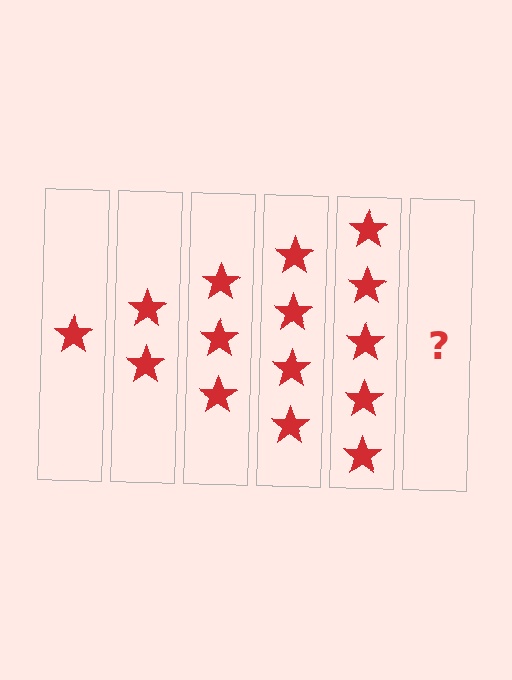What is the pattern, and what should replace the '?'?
The pattern is that each step adds one more star. The '?' should be 6 stars.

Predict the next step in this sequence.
The next step is 6 stars.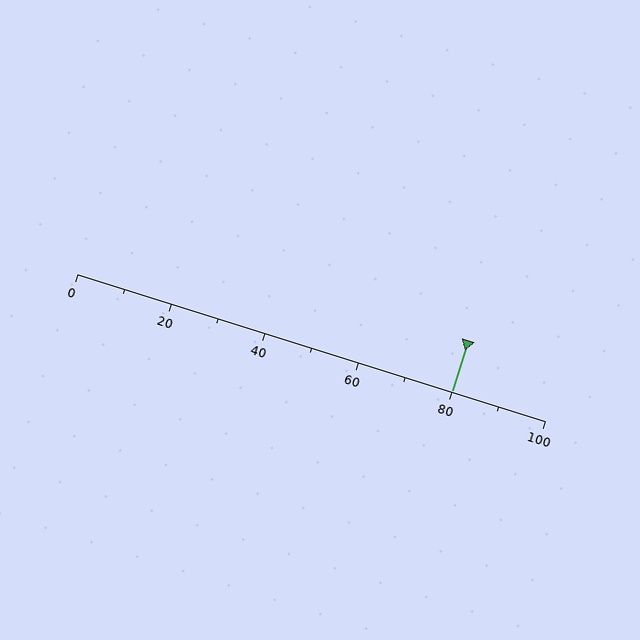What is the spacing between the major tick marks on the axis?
The major ticks are spaced 20 apart.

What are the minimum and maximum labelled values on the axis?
The axis runs from 0 to 100.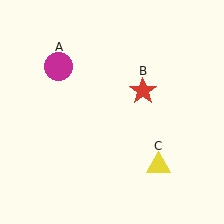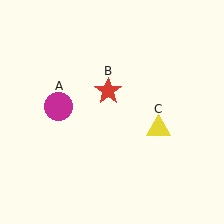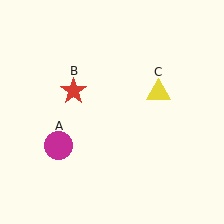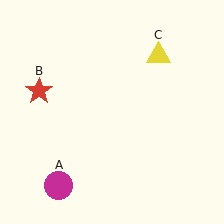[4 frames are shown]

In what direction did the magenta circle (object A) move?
The magenta circle (object A) moved down.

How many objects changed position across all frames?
3 objects changed position: magenta circle (object A), red star (object B), yellow triangle (object C).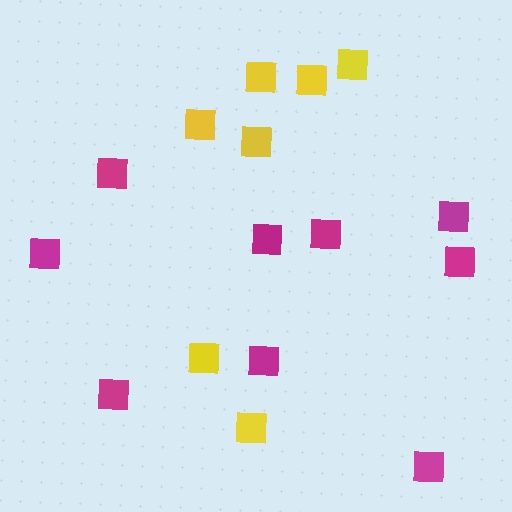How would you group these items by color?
There are 2 groups: one group of yellow squares (7) and one group of magenta squares (9).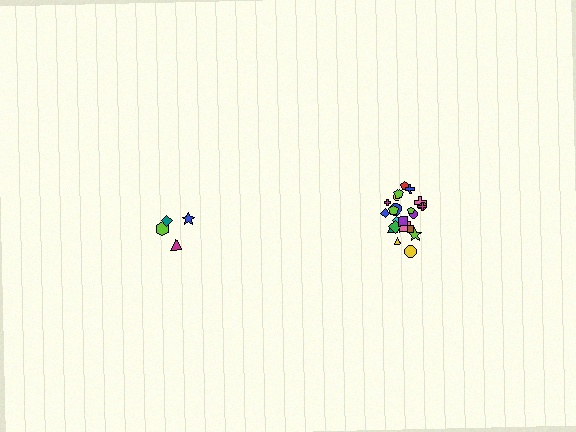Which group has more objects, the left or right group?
The right group.